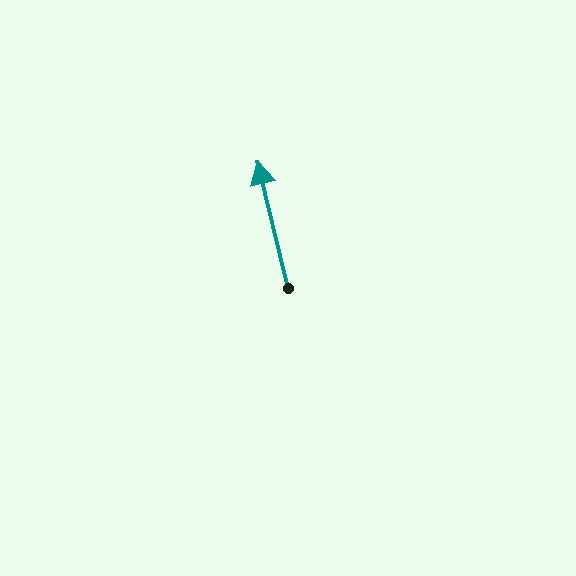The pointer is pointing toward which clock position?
Roughly 12 o'clock.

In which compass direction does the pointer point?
North.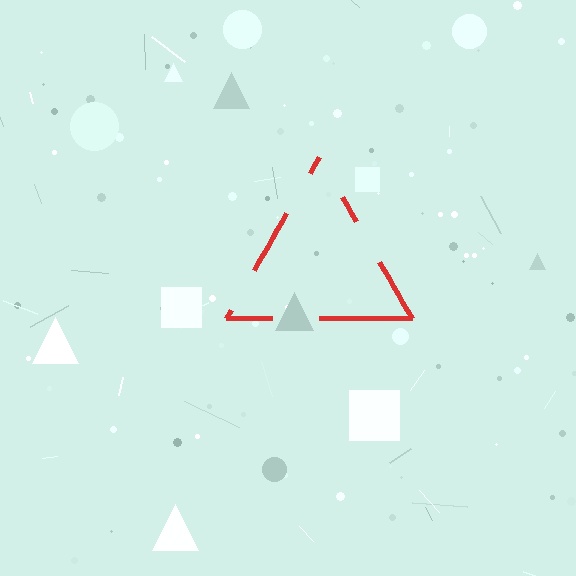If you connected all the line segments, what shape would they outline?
They would outline a triangle.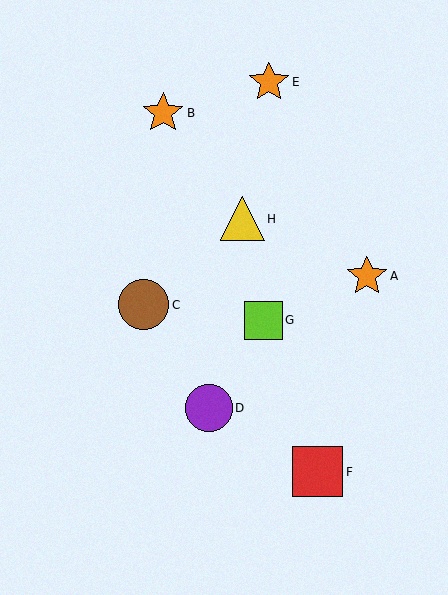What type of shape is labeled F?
Shape F is a red square.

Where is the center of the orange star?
The center of the orange star is at (163, 113).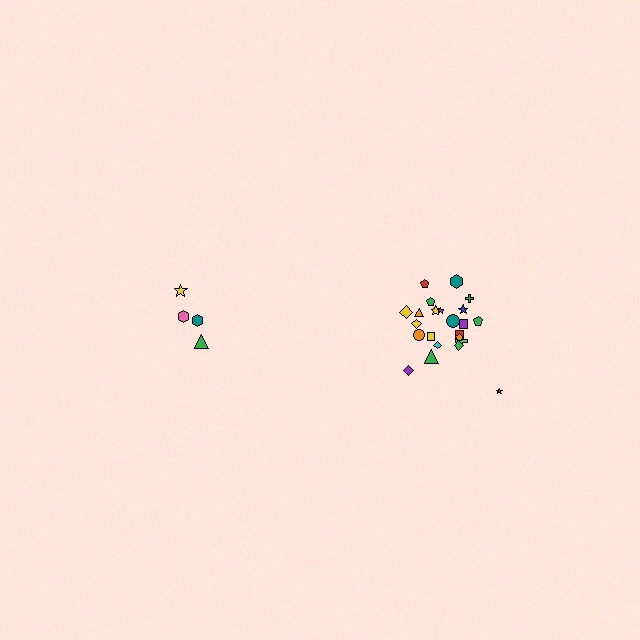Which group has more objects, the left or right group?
The right group.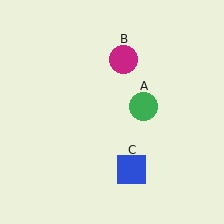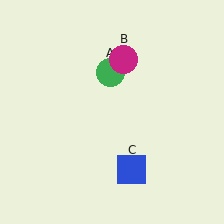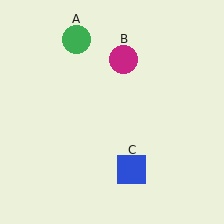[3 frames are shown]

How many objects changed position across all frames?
1 object changed position: green circle (object A).